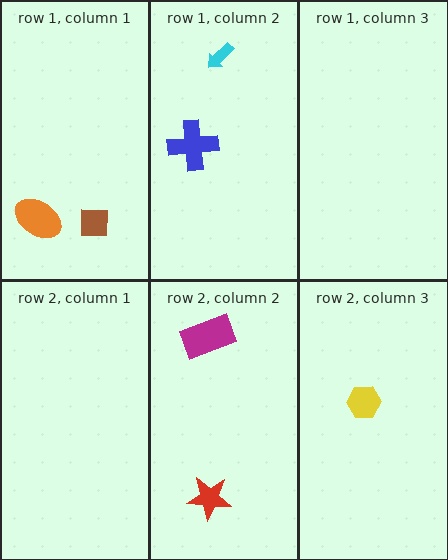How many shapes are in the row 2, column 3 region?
1.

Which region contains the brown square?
The row 1, column 1 region.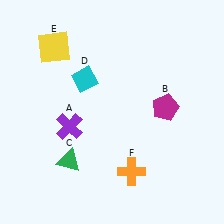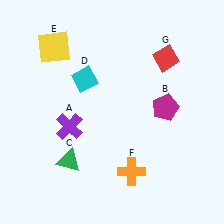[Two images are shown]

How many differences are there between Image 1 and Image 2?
There is 1 difference between the two images.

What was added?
A red diamond (G) was added in Image 2.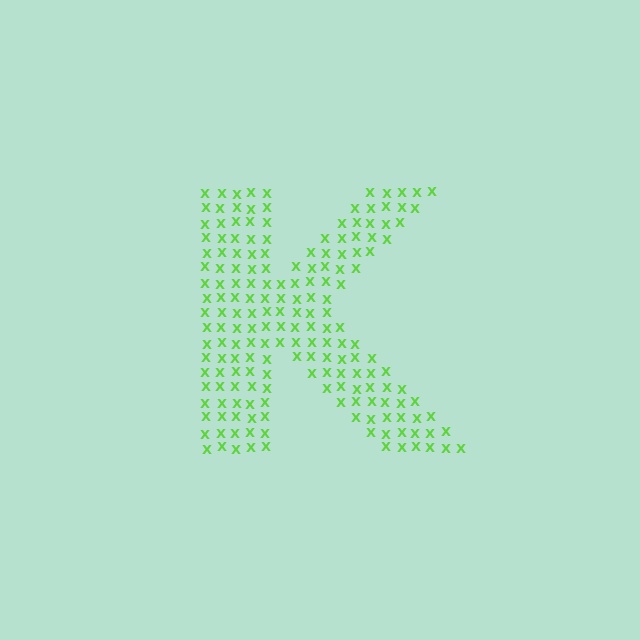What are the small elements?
The small elements are letter X's.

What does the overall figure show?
The overall figure shows the letter K.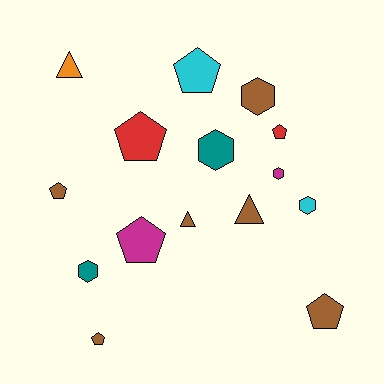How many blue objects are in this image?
There are no blue objects.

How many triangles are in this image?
There are 3 triangles.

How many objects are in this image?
There are 15 objects.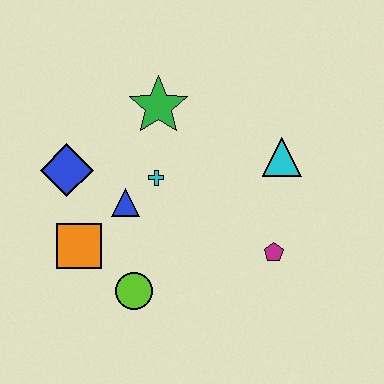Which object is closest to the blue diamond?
The blue triangle is closest to the blue diamond.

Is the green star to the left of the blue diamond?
No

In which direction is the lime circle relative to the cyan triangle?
The lime circle is to the left of the cyan triangle.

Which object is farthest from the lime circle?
The cyan triangle is farthest from the lime circle.